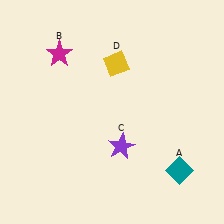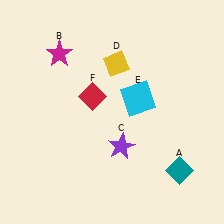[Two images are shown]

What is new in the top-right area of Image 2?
A cyan square (E) was added in the top-right area of Image 2.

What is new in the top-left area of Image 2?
A red diamond (F) was added in the top-left area of Image 2.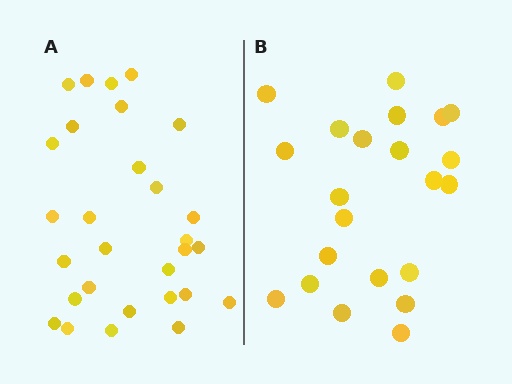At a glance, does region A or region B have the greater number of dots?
Region A (the left region) has more dots.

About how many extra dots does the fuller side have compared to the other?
Region A has roughly 8 or so more dots than region B.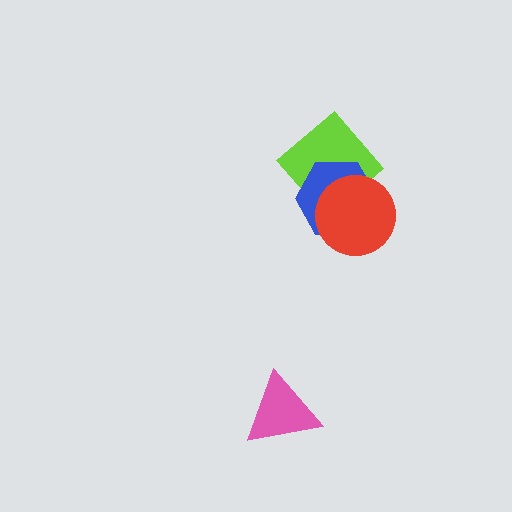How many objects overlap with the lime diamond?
2 objects overlap with the lime diamond.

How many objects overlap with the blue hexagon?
2 objects overlap with the blue hexagon.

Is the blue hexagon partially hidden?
Yes, it is partially covered by another shape.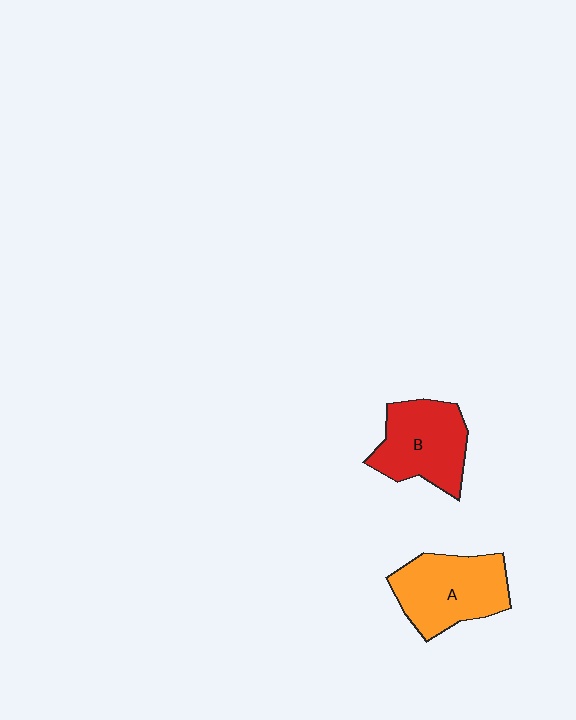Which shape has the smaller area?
Shape B (red).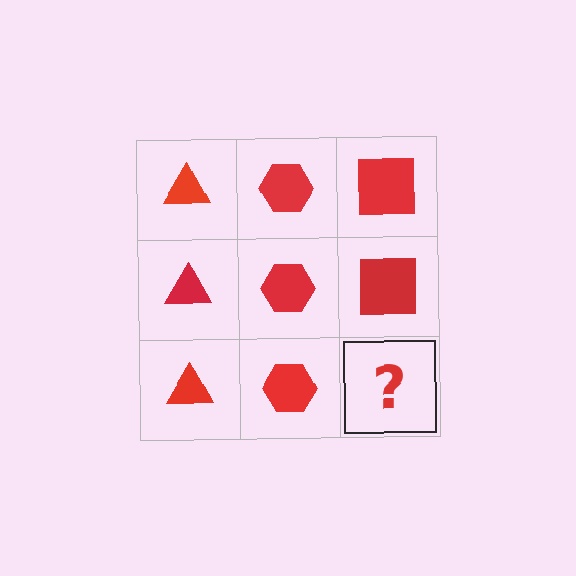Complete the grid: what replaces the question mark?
The question mark should be replaced with a red square.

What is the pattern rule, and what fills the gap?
The rule is that each column has a consistent shape. The gap should be filled with a red square.